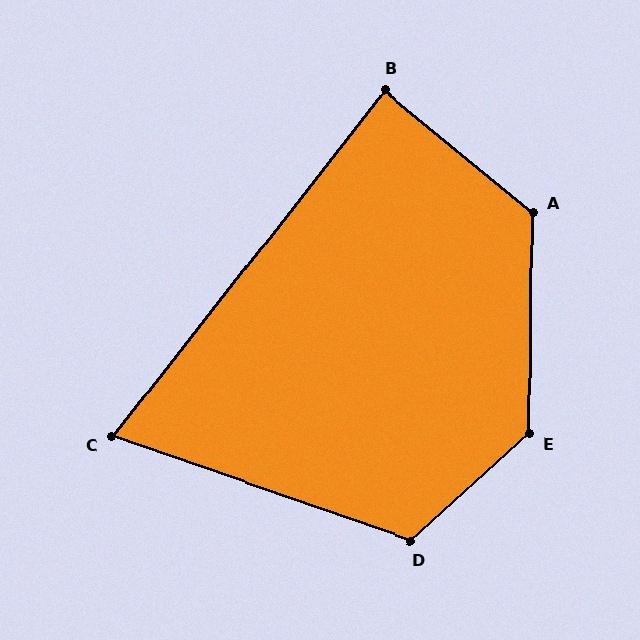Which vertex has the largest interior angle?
E, at approximately 133 degrees.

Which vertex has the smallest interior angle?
C, at approximately 71 degrees.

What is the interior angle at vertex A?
Approximately 129 degrees (obtuse).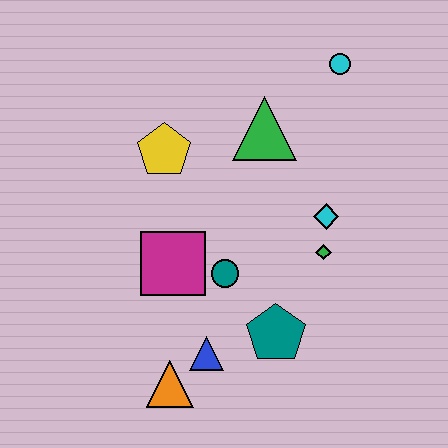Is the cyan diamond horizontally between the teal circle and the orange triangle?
No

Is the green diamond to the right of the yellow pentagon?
Yes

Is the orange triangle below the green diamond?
Yes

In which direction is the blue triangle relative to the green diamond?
The blue triangle is to the left of the green diamond.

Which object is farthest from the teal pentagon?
The cyan circle is farthest from the teal pentagon.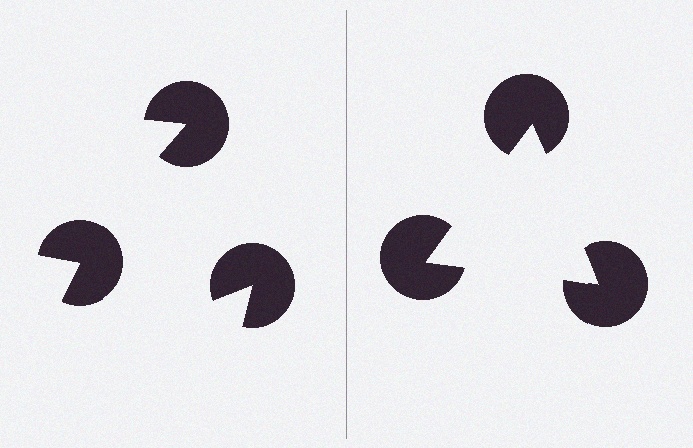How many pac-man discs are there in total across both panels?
6 — 3 on each side.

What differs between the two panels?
The pac-man discs are positioned identically on both sides; only the wedge orientations differ. On the right they align to a triangle; on the left they are misaligned.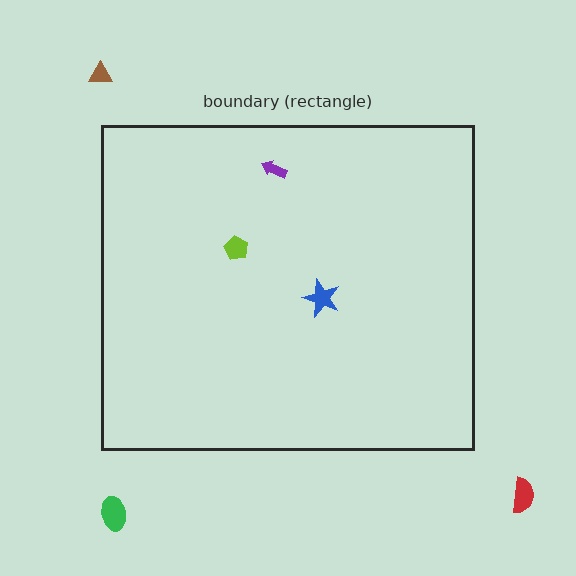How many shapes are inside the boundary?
3 inside, 3 outside.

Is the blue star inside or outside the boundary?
Inside.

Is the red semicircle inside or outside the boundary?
Outside.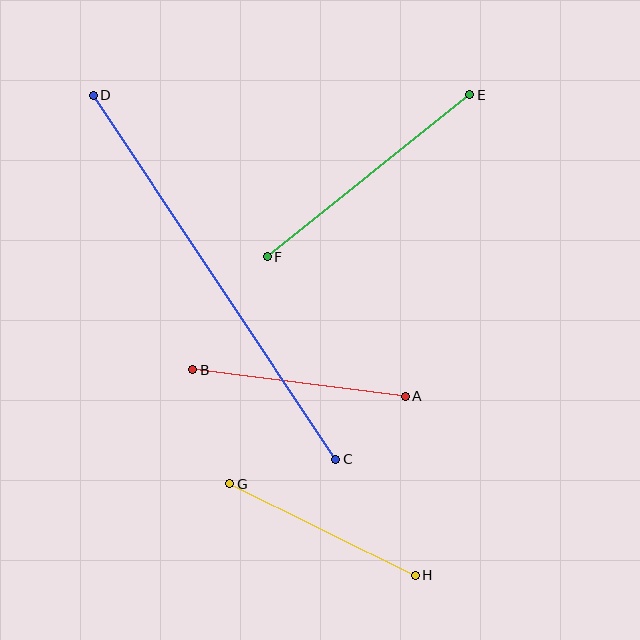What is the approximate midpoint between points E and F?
The midpoint is at approximately (369, 176) pixels.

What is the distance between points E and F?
The distance is approximately 260 pixels.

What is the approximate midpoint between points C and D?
The midpoint is at approximately (215, 277) pixels.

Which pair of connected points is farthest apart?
Points C and D are farthest apart.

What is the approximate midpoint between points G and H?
The midpoint is at approximately (323, 530) pixels.